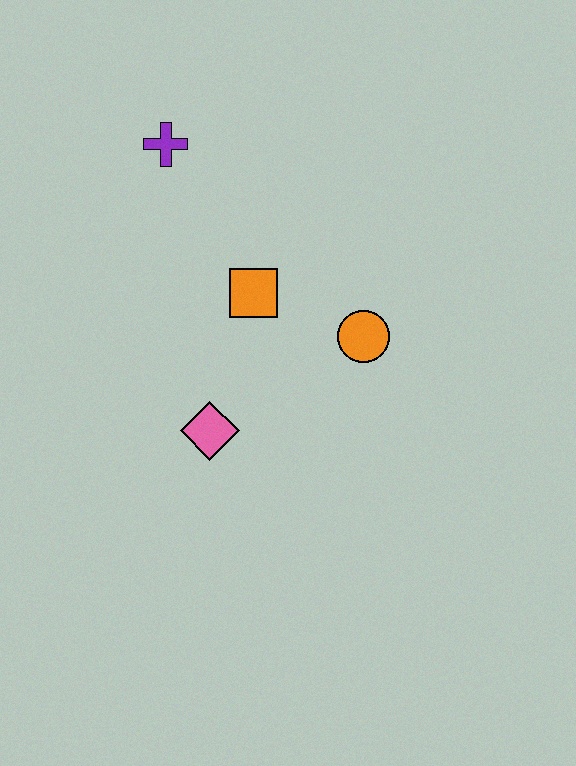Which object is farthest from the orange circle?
The purple cross is farthest from the orange circle.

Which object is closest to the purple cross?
The orange square is closest to the purple cross.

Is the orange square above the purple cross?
No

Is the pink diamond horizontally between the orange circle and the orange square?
No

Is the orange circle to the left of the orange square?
No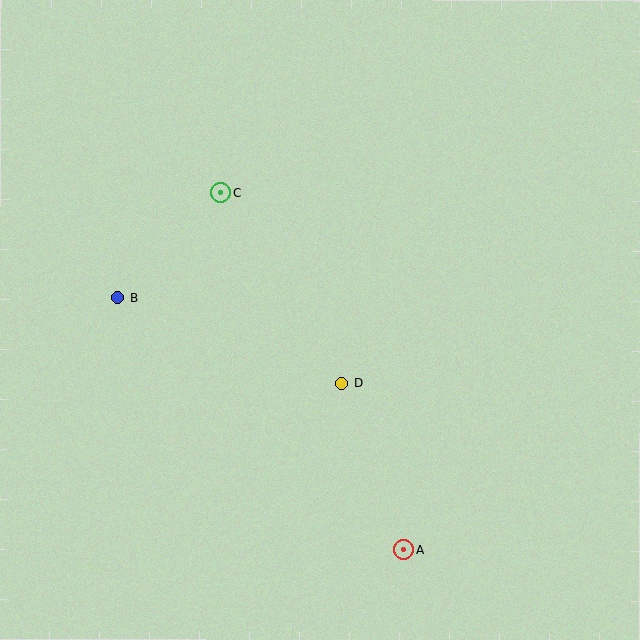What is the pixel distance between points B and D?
The distance between B and D is 239 pixels.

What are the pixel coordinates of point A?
Point A is at (404, 550).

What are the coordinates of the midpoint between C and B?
The midpoint between C and B is at (169, 245).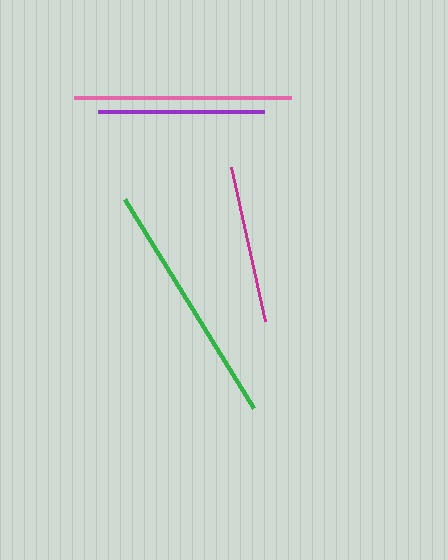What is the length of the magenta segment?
The magenta segment is approximately 158 pixels long.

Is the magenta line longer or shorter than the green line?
The green line is longer than the magenta line.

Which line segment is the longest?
The green line is the longest at approximately 246 pixels.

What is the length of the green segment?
The green segment is approximately 246 pixels long.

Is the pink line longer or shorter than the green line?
The green line is longer than the pink line.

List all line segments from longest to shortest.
From longest to shortest: green, pink, purple, magenta.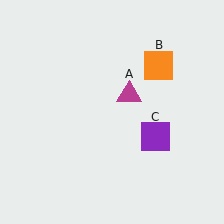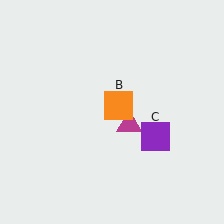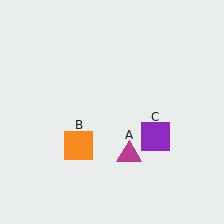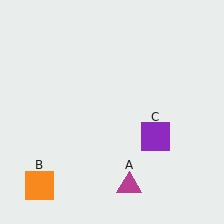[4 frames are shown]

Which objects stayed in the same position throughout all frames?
Purple square (object C) remained stationary.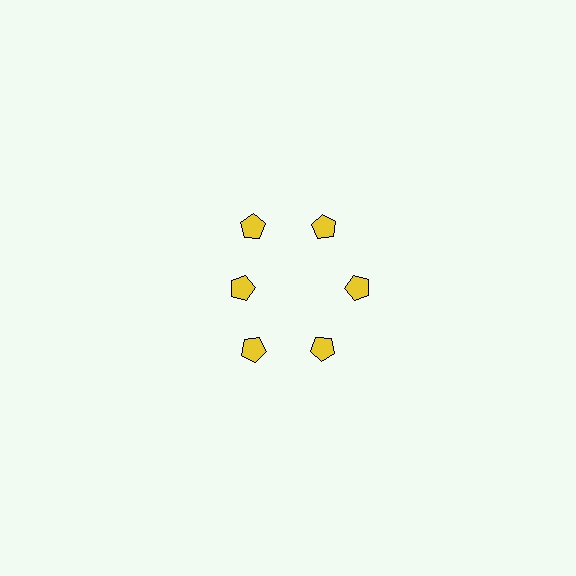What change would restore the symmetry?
The symmetry would be restored by moving it outward, back onto the ring so that all 6 pentagons sit at equal angles and equal distance from the center.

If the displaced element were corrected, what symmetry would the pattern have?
It would have 6-fold rotational symmetry — the pattern would map onto itself every 60 degrees.